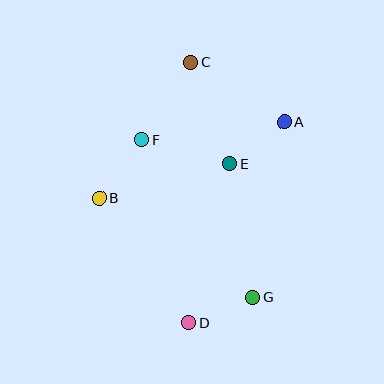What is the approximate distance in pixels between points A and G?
The distance between A and G is approximately 178 pixels.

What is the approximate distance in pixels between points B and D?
The distance between B and D is approximately 153 pixels.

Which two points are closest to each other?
Points A and E are closest to each other.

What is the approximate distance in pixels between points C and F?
The distance between C and F is approximately 92 pixels.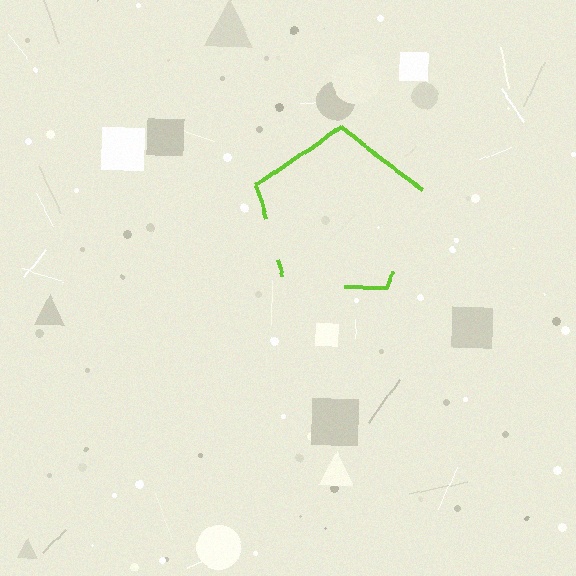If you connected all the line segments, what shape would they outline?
They would outline a pentagon.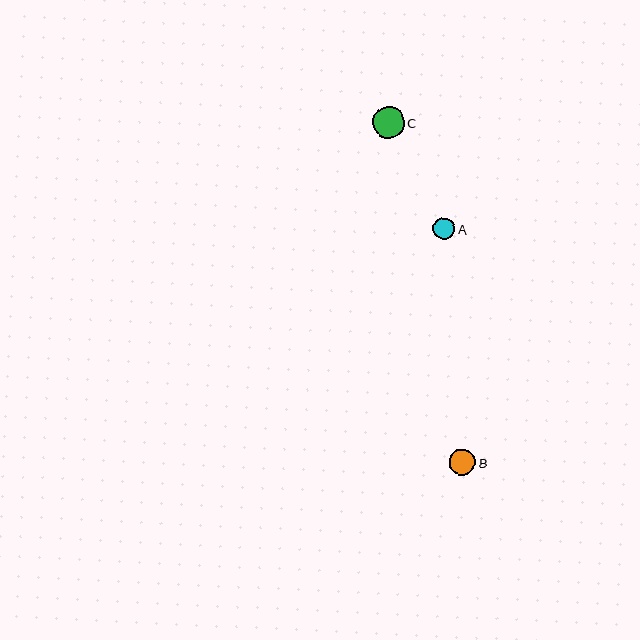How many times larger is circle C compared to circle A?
Circle C is approximately 1.5 times the size of circle A.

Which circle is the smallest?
Circle A is the smallest with a size of approximately 22 pixels.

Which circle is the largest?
Circle C is the largest with a size of approximately 32 pixels.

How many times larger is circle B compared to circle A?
Circle B is approximately 1.2 times the size of circle A.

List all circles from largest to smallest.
From largest to smallest: C, B, A.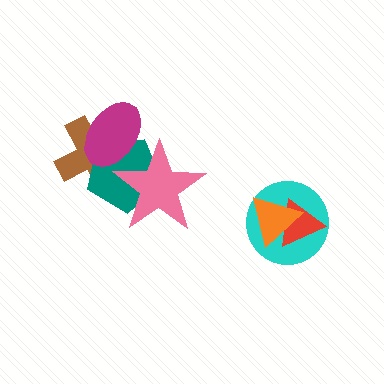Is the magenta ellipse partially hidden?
Yes, it is partially covered by another shape.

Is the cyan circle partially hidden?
Yes, it is partially covered by another shape.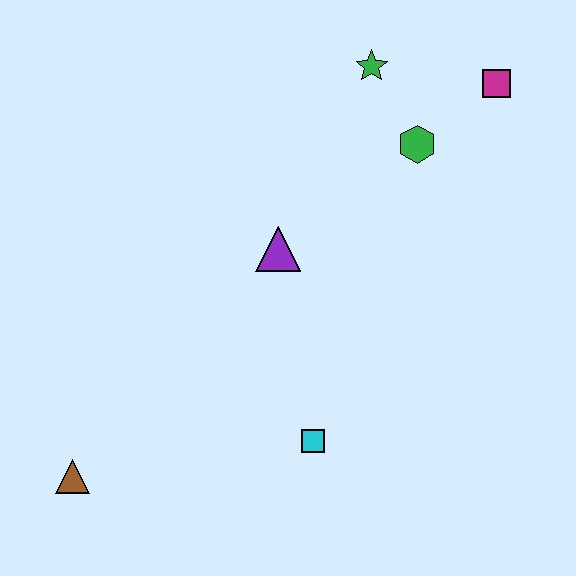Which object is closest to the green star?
The green hexagon is closest to the green star.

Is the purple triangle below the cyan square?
No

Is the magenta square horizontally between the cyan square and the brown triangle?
No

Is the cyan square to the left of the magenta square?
Yes